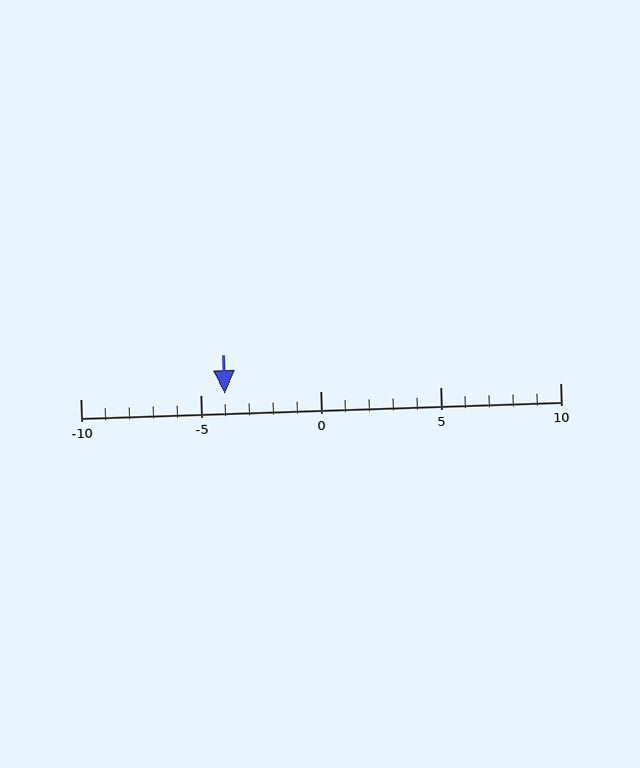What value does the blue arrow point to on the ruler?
The blue arrow points to approximately -4.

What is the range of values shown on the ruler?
The ruler shows values from -10 to 10.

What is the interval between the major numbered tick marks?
The major tick marks are spaced 5 units apart.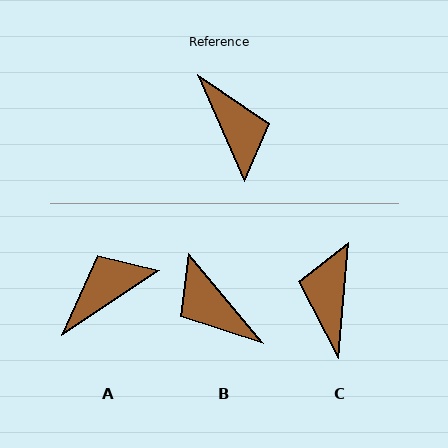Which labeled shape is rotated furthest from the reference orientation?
B, about 164 degrees away.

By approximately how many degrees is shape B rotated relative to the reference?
Approximately 164 degrees clockwise.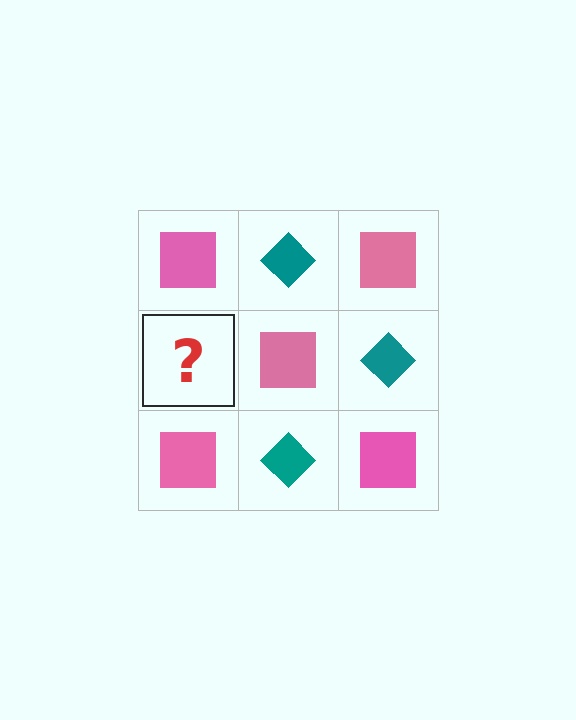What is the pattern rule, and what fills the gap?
The rule is that it alternates pink square and teal diamond in a checkerboard pattern. The gap should be filled with a teal diamond.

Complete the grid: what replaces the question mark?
The question mark should be replaced with a teal diamond.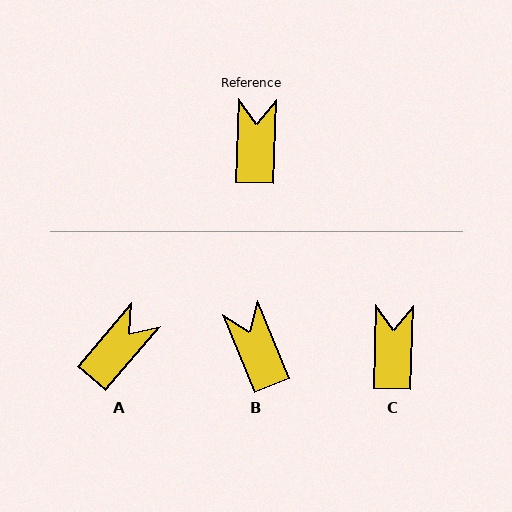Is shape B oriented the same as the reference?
No, it is off by about 24 degrees.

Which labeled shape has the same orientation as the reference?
C.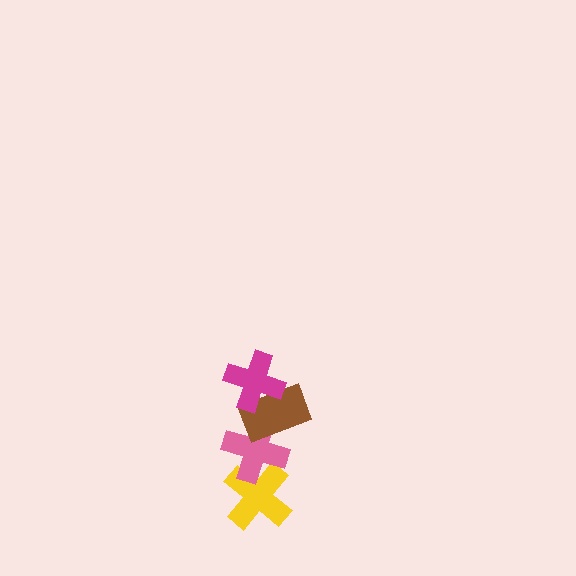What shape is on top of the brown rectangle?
The magenta cross is on top of the brown rectangle.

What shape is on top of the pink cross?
The brown rectangle is on top of the pink cross.